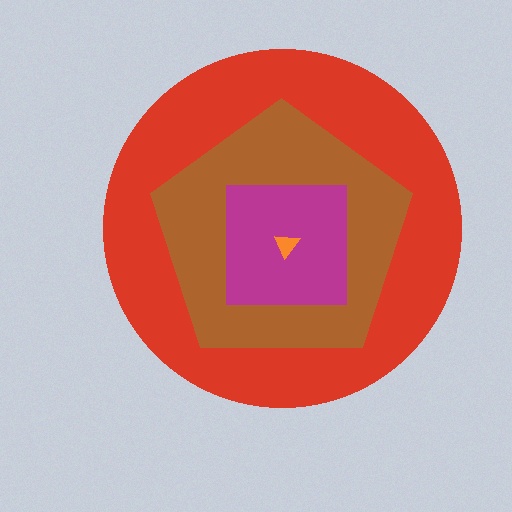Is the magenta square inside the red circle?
Yes.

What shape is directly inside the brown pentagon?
The magenta square.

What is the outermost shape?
The red circle.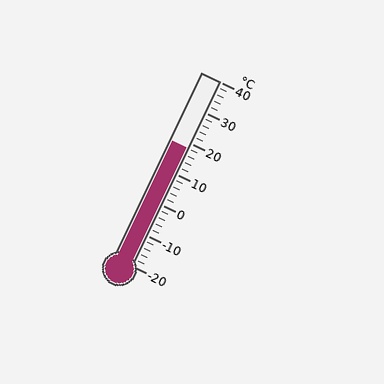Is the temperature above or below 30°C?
The temperature is below 30°C.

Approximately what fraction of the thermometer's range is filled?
The thermometer is filled to approximately 65% of its range.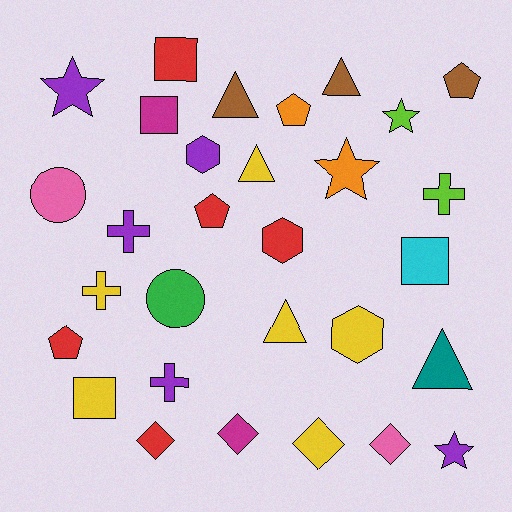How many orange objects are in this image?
There are 2 orange objects.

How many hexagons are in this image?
There are 3 hexagons.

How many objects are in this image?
There are 30 objects.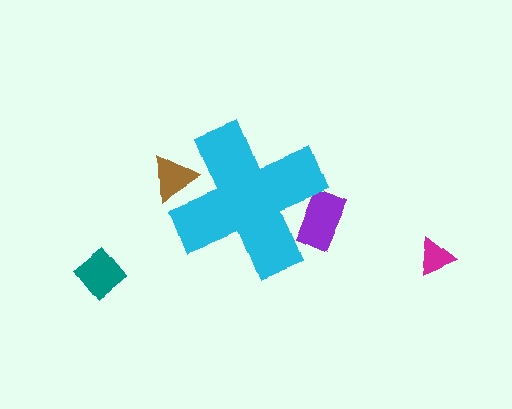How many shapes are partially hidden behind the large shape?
2 shapes are partially hidden.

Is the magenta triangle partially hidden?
No, the magenta triangle is fully visible.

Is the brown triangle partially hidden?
Yes, the brown triangle is partially hidden behind the cyan cross.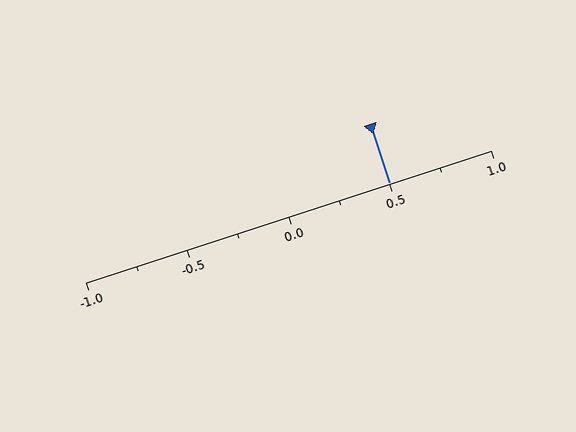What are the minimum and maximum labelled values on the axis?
The axis runs from -1.0 to 1.0.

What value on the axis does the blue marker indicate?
The marker indicates approximately 0.5.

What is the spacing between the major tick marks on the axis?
The major ticks are spaced 0.5 apart.